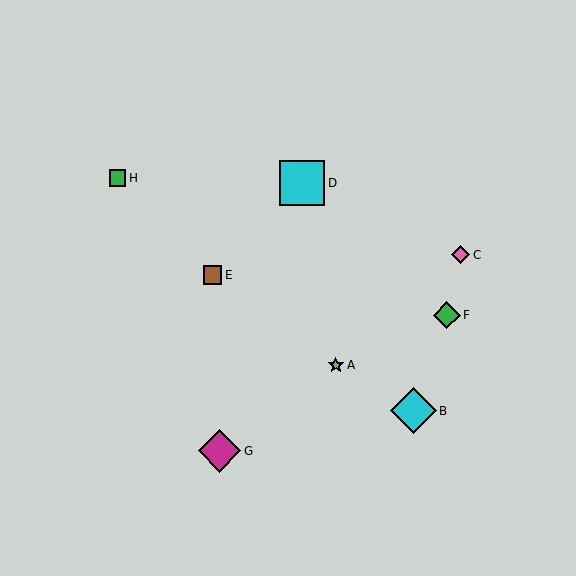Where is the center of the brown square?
The center of the brown square is at (213, 275).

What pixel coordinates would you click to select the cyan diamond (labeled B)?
Click at (413, 411) to select the cyan diamond B.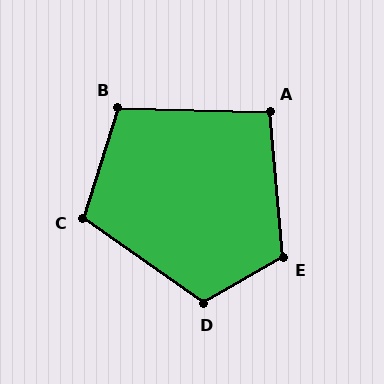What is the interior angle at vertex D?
Approximately 115 degrees (obtuse).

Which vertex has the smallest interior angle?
A, at approximately 96 degrees.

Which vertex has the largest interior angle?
E, at approximately 115 degrees.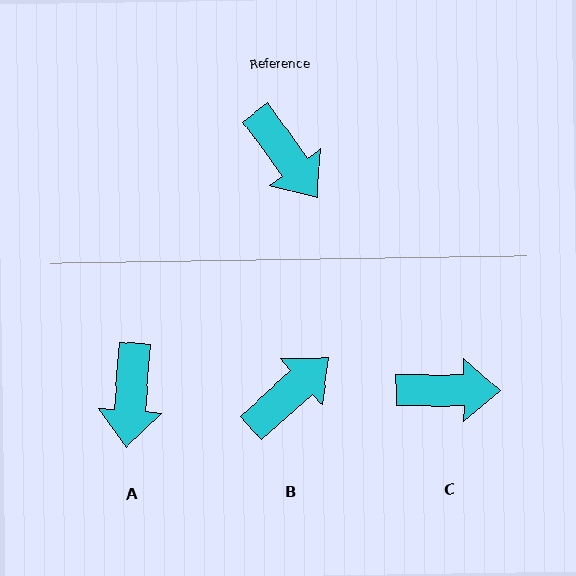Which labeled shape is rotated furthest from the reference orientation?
B, about 96 degrees away.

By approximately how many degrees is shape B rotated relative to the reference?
Approximately 96 degrees counter-clockwise.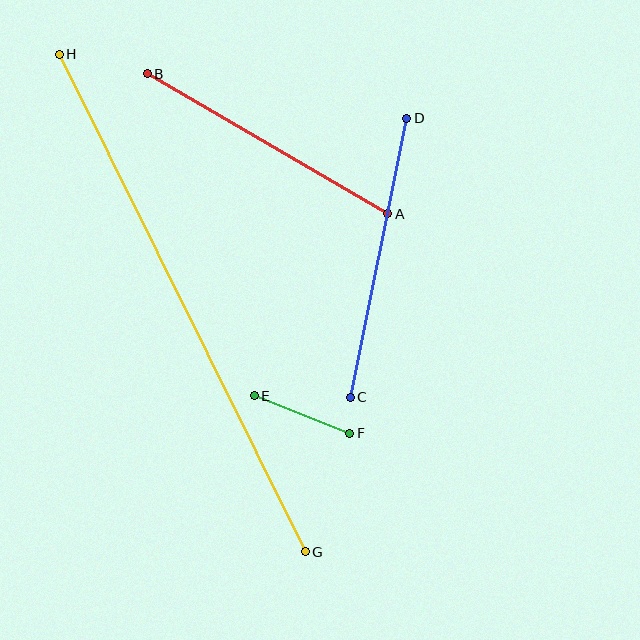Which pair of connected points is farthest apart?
Points G and H are farthest apart.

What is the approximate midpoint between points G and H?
The midpoint is at approximately (182, 303) pixels.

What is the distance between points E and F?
The distance is approximately 103 pixels.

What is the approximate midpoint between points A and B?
The midpoint is at approximately (267, 144) pixels.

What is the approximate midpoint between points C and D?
The midpoint is at approximately (379, 258) pixels.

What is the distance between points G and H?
The distance is approximately 555 pixels.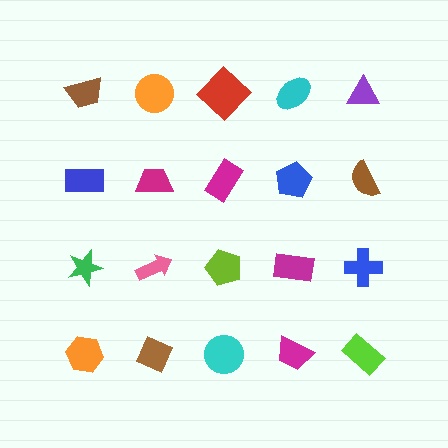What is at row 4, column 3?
A cyan circle.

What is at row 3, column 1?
A green star.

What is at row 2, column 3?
A magenta rectangle.